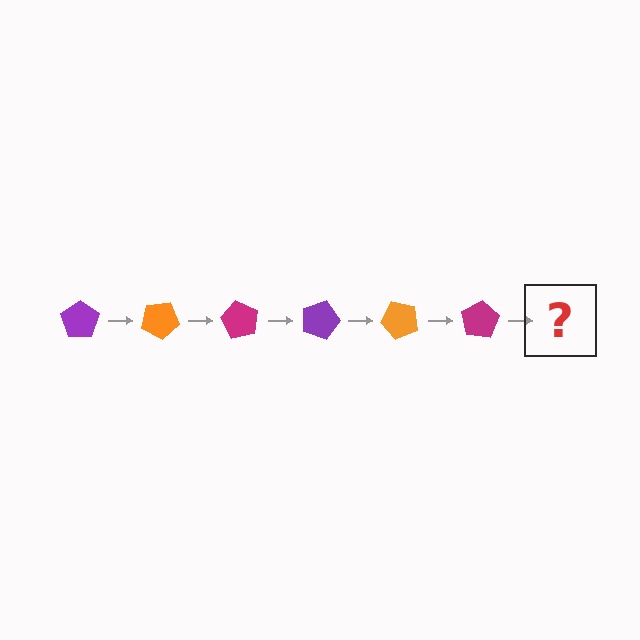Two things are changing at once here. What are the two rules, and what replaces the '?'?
The two rules are that it rotates 30 degrees each step and the color cycles through purple, orange, and magenta. The '?' should be a purple pentagon, rotated 180 degrees from the start.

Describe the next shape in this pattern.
It should be a purple pentagon, rotated 180 degrees from the start.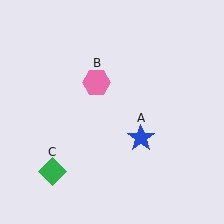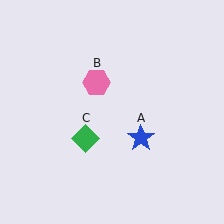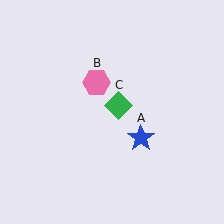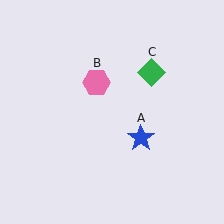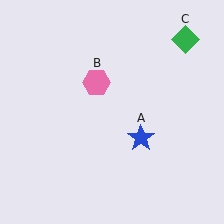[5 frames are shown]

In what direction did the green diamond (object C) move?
The green diamond (object C) moved up and to the right.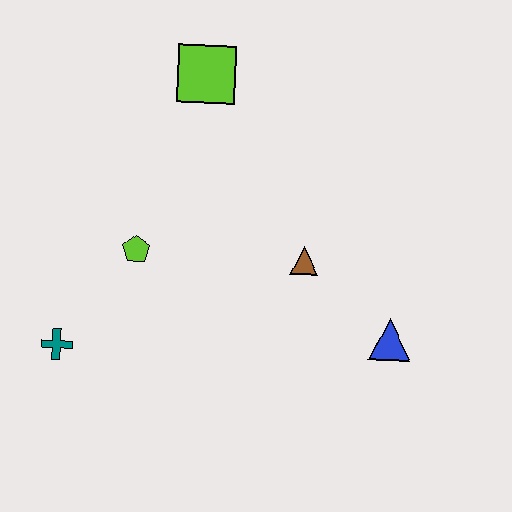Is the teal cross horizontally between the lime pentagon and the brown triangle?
No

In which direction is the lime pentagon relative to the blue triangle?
The lime pentagon is to the left of the blue triangle.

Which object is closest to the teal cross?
The lime pentagon is closest to the teal cross.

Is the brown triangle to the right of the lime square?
Yes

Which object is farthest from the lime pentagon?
The blue triangle is farthest from the lime pentagon.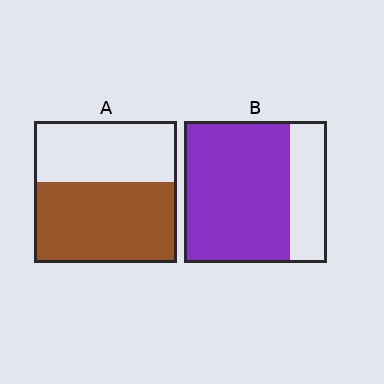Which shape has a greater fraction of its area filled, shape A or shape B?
Shape B.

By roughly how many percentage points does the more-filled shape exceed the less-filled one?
By roughly 15 percentage points (B over A).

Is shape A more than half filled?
Yes.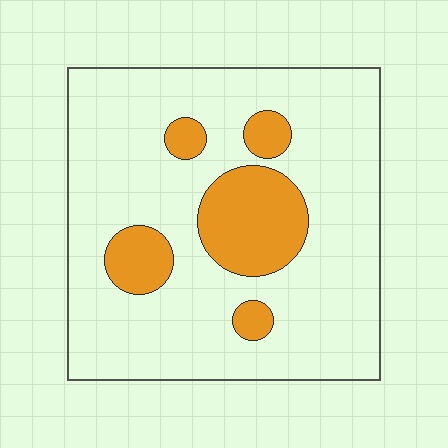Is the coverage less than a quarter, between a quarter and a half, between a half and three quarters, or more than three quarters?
Less than a quarter.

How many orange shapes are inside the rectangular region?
5.